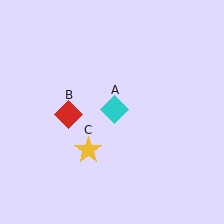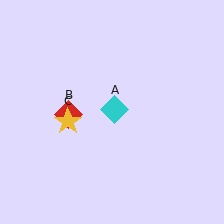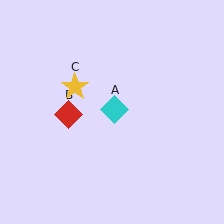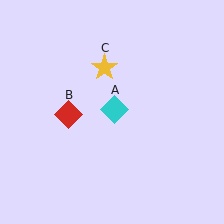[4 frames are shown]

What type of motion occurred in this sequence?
The yellow star (object C) rotated clockwise around the center of the scene.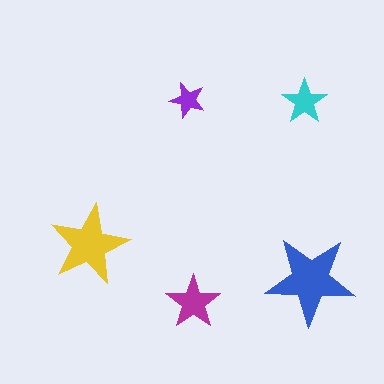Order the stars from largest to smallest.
the blue one, the yellow one, the magenta one, the cyan one, the purple one.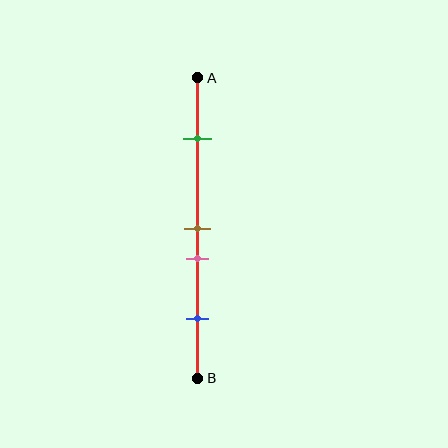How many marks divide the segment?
There are 4 marks dividing the segment.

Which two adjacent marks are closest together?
The brown and pink marks are the closest adjacent pair.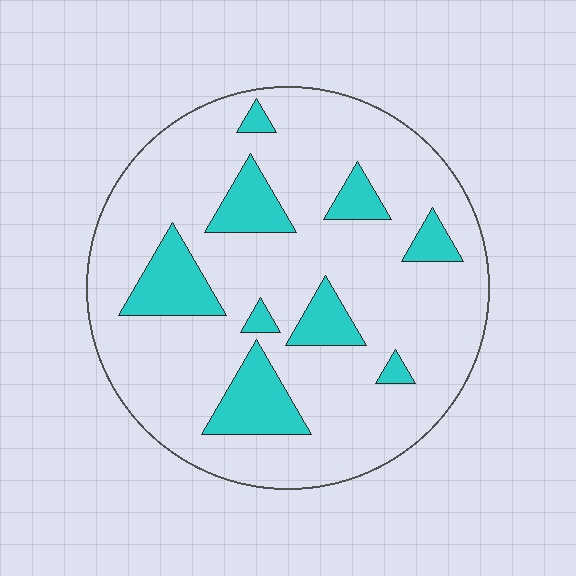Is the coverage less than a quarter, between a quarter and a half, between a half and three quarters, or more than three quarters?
Less than a quarter.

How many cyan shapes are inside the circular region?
9.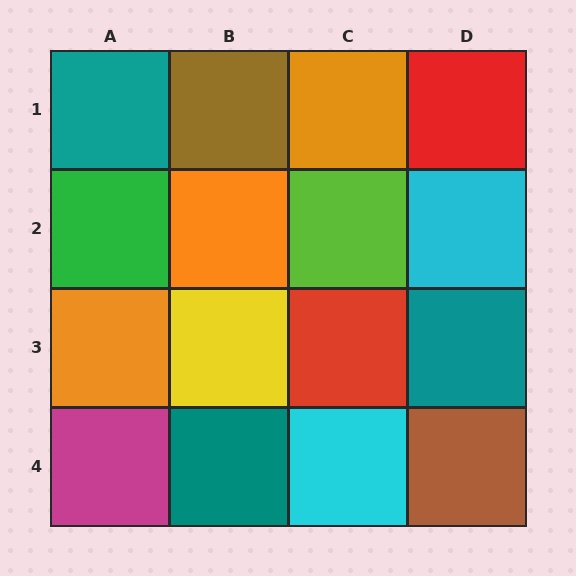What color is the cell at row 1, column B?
Brown.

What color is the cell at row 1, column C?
Orange.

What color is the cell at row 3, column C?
Red.